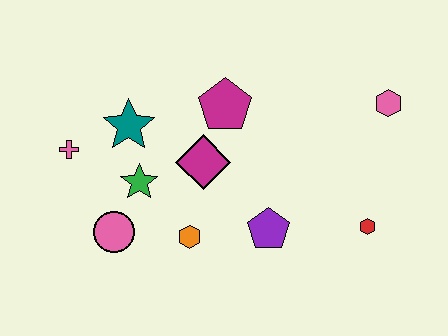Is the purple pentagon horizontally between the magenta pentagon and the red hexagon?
Yes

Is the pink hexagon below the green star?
No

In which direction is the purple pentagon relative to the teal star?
The purple pentagon is to the right of the teal star.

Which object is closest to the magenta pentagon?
The magenta diamond is closest to the magenta pentagon.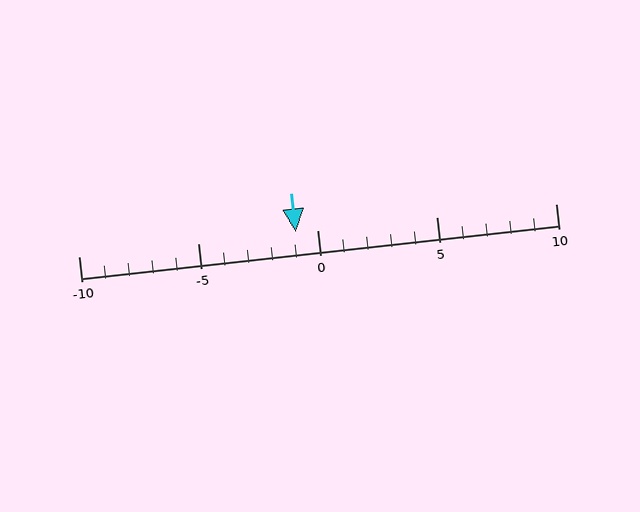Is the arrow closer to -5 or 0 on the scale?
The arrow is closer to 0.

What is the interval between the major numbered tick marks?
The major tick marks are spaced 5 units apart.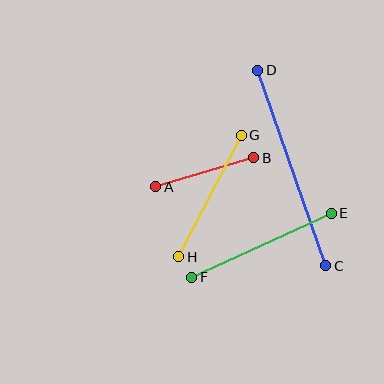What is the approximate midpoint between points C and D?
The midpoint is at approximately (292, 168) pixels.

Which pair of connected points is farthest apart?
Points C and D are farthest apart.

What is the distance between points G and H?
The distance is approximately 136 pixels.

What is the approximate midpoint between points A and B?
The midpoint is at approximately (205, 172) pixels.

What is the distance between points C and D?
The distance is approximately 207 pixels.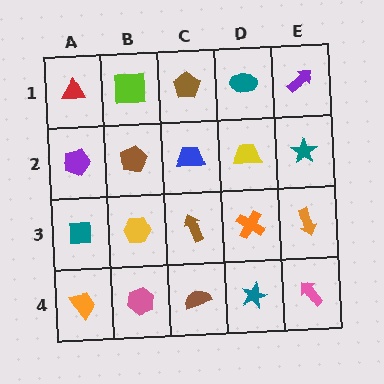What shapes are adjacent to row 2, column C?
A brown pentagon (row 1, column C), a brown arrow (row 3, column C), a brown pentagon (row 2, column B), a yellow trapezoid (row 2, column D).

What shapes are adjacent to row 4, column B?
A yellow hexagon (row 3, column B), an orange trapezoid (row 4, column A), a brown semicircle (row 4, column C).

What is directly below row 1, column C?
A blue trapezoid.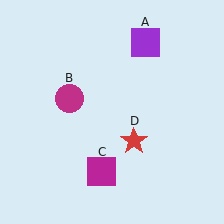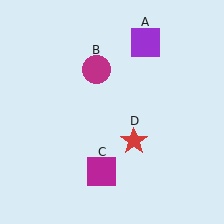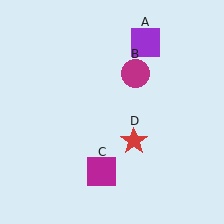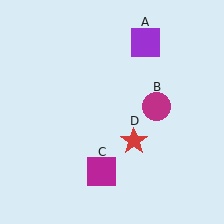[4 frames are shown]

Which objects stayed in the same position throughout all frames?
Purple square (object A) and magenta square (object C) and red star (object D) remained stationary.